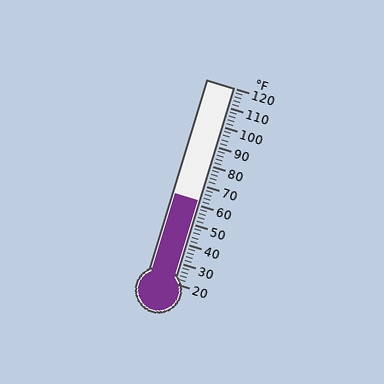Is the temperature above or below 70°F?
The temperature is below 70°F.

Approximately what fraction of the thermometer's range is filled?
The thermometer is filled to approximately 40% of its range.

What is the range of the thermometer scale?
The thermometer scale ranges from 20°F to 120°F.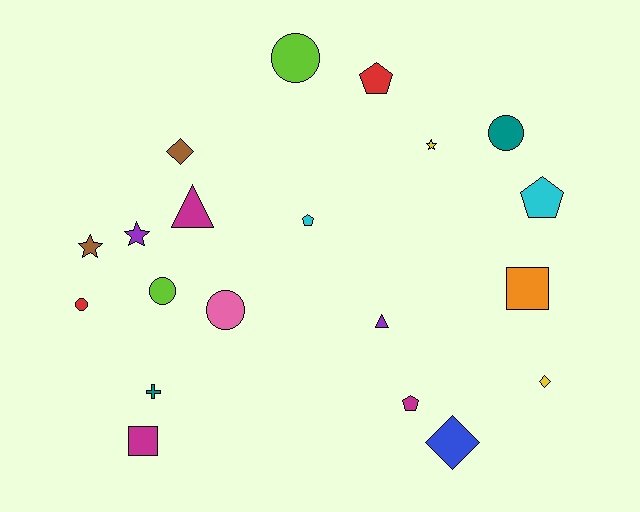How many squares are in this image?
There are 2 squares.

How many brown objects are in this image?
There are 2 brown objects.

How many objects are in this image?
There are 20 objects.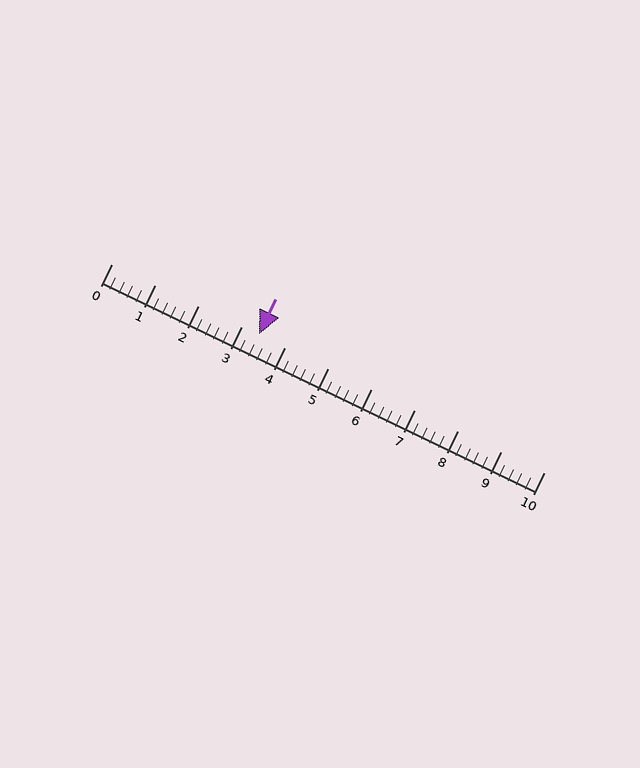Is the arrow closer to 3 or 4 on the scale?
The arrow is closer to 3.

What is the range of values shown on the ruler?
The ruler shows values from 0 to 10.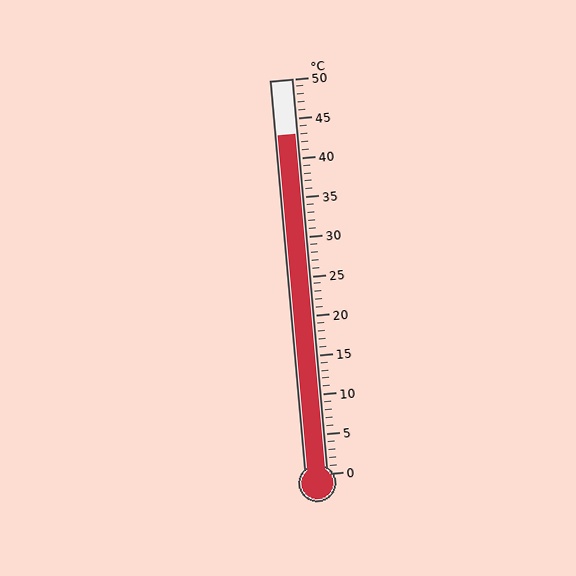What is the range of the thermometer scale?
The thermometer scale ranges from 0°C to 50°C.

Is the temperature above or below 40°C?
The temperature is above 40°C.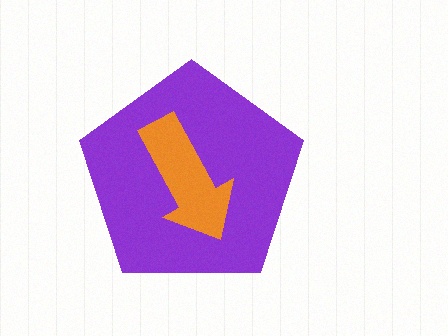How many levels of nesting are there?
2.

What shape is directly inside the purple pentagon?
The orange arrow.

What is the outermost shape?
The purple pentagon.